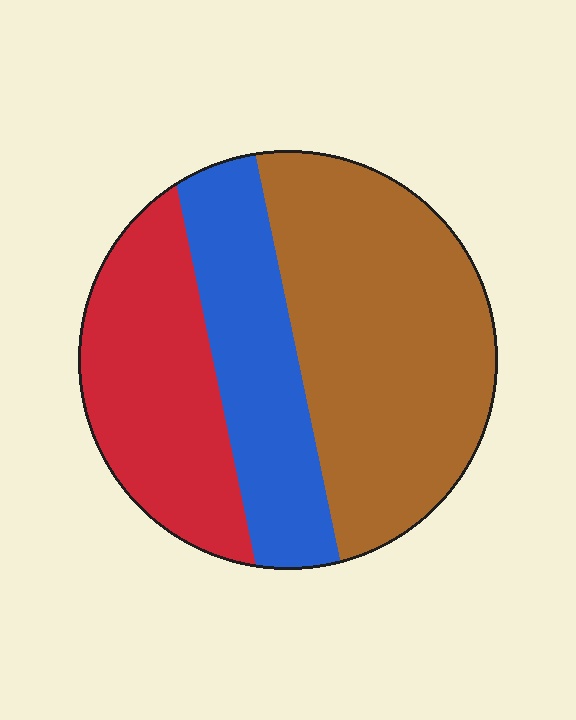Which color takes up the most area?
Brown, at roughly 45%.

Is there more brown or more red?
Brown.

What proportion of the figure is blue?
Blue covers around 25% of the figure.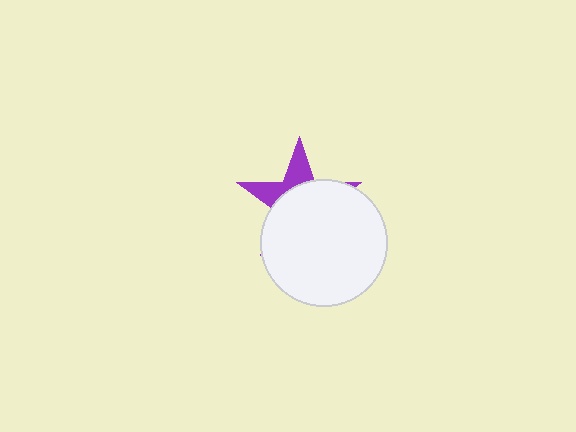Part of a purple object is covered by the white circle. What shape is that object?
It is a star.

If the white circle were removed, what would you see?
You would see the complete purple star.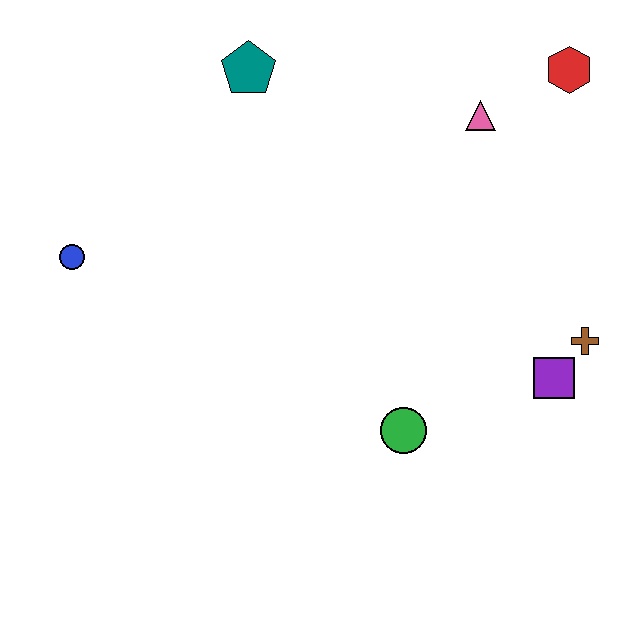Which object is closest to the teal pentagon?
The pink triangle is closest to the teal pentagon.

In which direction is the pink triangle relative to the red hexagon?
The pink triangle is to the left of the red hexagon.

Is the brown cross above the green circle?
Yes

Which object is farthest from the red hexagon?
The blue circle is farthest from the red hexagon.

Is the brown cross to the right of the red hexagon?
Yes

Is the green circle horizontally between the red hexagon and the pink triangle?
No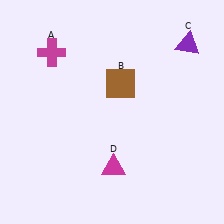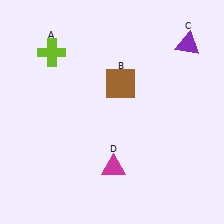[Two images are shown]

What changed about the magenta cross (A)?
In Image 1, A is magenta. In Image 2, it changed to lime.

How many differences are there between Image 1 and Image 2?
There is 1 difference between the two images.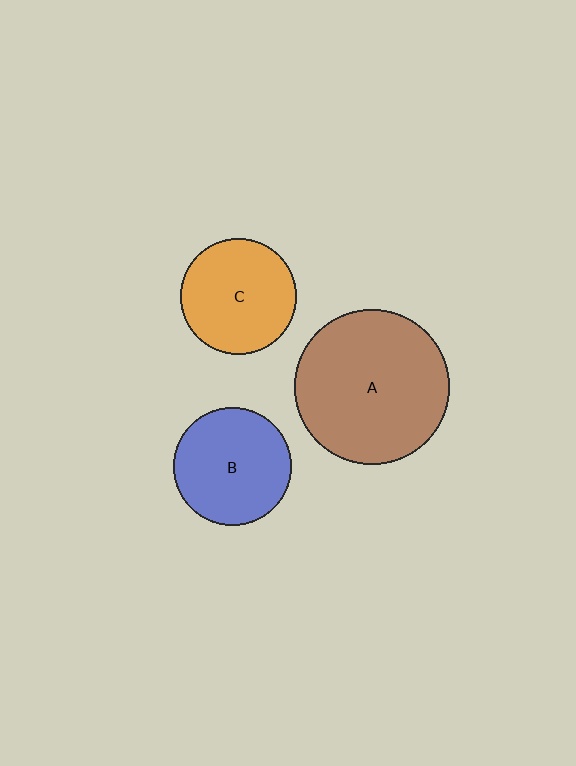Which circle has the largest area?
Circle A (brown).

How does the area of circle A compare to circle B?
Approximately 1.7 times.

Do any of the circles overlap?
No, none of the circles overlap.